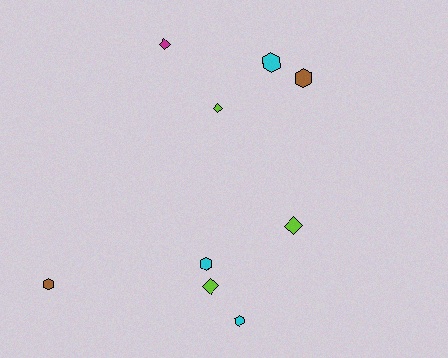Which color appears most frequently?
Cyan, with 3 objects.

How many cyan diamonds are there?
There are no cyan diamonds.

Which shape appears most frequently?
Hexagon, with 5 objects.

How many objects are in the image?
There are 9 objects.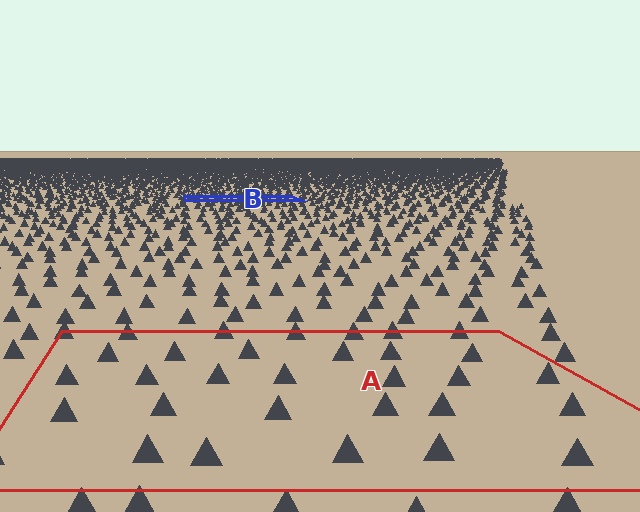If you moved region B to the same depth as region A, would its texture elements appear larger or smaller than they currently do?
They would appear larger. At a closer depth, the same texture elements are projected at a bigger on-screen size.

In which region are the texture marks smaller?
The texture marks are smaller in region B, because it is farther away.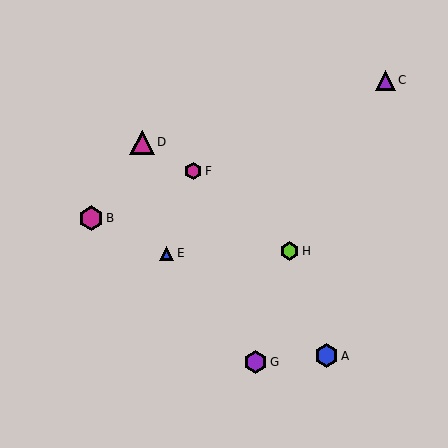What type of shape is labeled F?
Shape F is a magenta hexagon.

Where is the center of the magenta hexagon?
The center of the magenta hexagon is at (91, 218).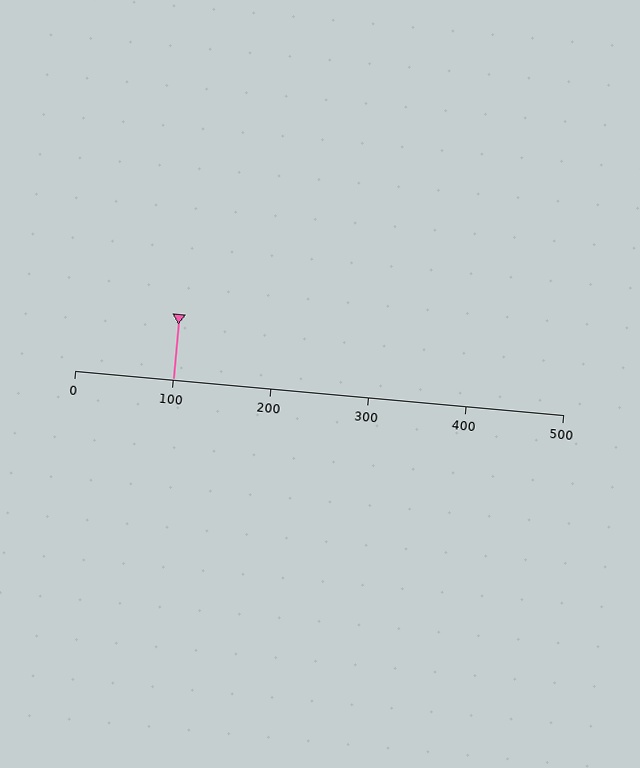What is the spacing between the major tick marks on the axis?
The major ticks are spaced 100 apart.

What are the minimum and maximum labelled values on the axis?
The axis runs from 0 to 500.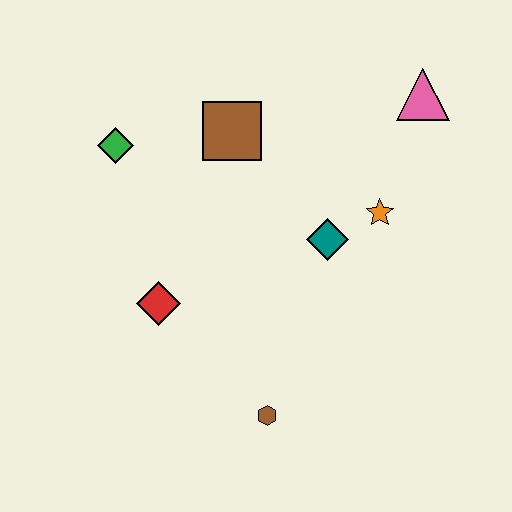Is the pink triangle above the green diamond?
Yes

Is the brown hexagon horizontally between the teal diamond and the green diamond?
Yes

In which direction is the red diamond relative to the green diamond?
The red diamond is below the green diamond.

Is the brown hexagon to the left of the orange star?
Yes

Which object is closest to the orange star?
The teal diamond is closest to the orange star.